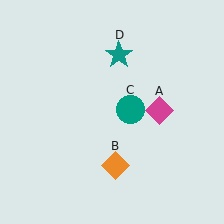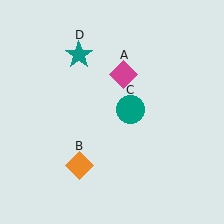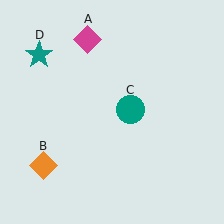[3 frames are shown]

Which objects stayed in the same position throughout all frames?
Teal circle (object C) remained stationary.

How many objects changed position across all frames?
3 objects changed position: magenta diamond (object A), orange diamond (object B), teal star (object D).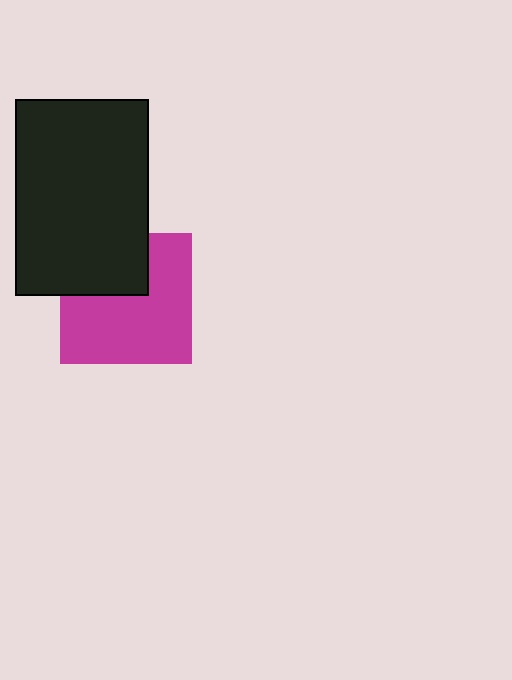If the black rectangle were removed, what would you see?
You would see the complete magenta square.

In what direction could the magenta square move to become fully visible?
The magenta square could move down. That would shift it out from behind the black rectangle entirely.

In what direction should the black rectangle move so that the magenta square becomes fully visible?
The black rectangle should move up. That is the shortest direction to clear the overlap and leave the magenta square fully visible.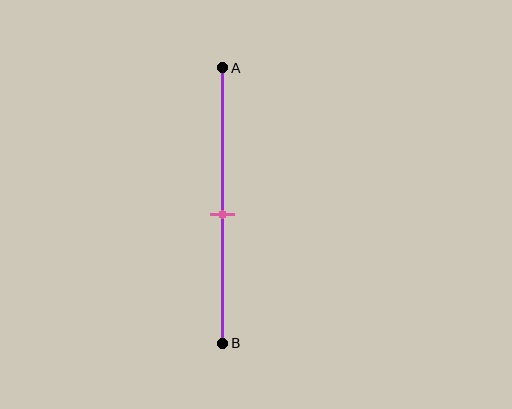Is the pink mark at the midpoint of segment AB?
No, the mark is at about 55% from A, not at the 50% midpoint.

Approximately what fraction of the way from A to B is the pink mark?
The pink mark is approximately 55% of the way from A to B.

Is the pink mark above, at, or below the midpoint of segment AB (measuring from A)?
The pink mark is below the midpoint of segment AB.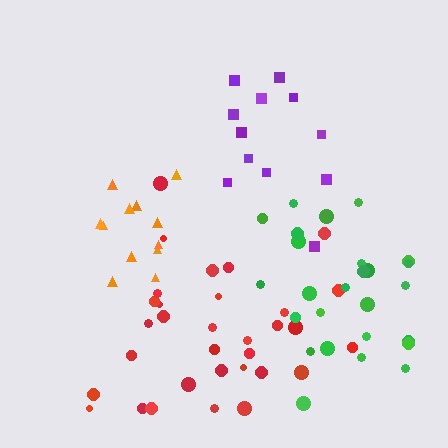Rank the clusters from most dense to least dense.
orange, red, green, purple.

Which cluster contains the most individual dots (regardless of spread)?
Red (32).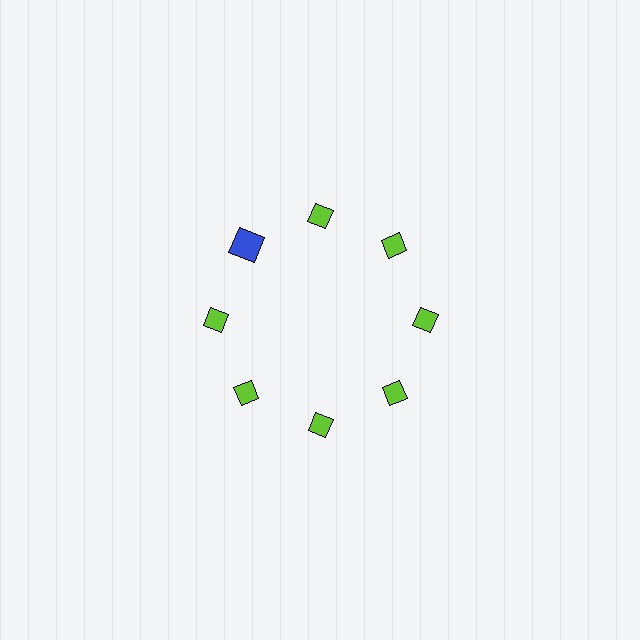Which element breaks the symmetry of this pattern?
The blue square at roughly the 10 o'clock position breaks the symmetry. All other shapes are lime diamonds.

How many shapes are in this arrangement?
There are 8 shapes arranged in a ring pattern.